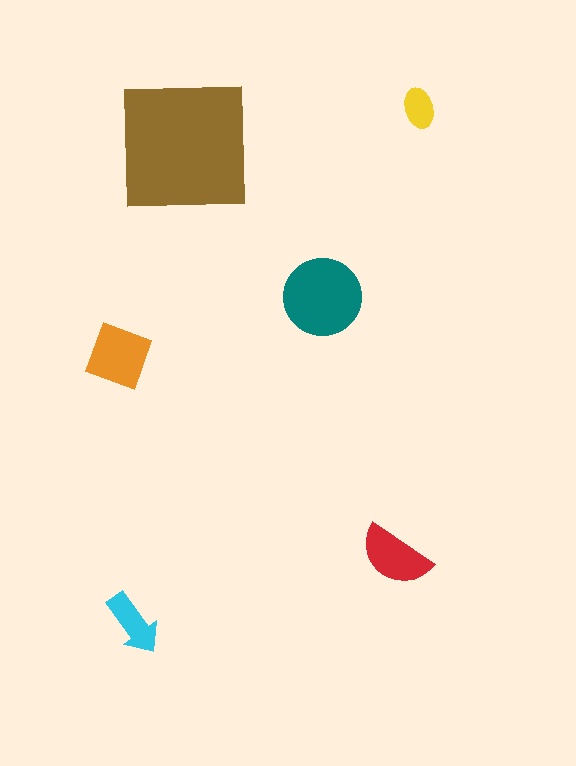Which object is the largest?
The brown square.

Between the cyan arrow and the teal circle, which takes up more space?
The teal circle.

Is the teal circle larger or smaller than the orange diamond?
Larger.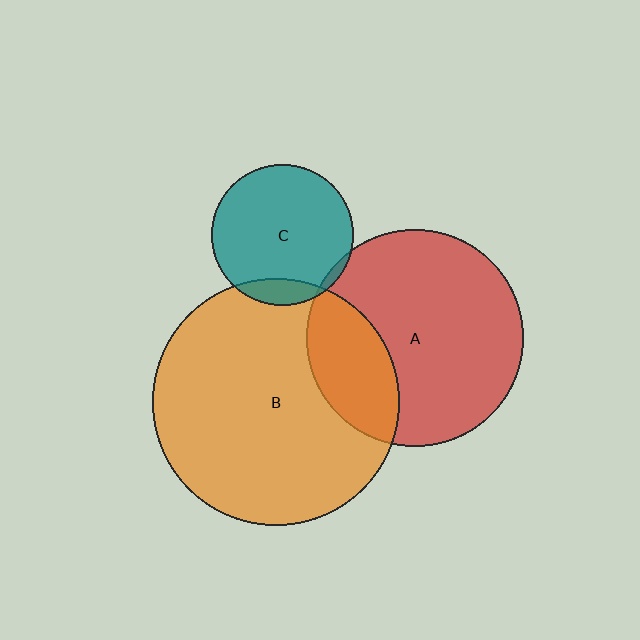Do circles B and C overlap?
Yes.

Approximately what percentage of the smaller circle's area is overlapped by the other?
Approximately 10%.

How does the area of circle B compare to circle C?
Approximately 3.0 times.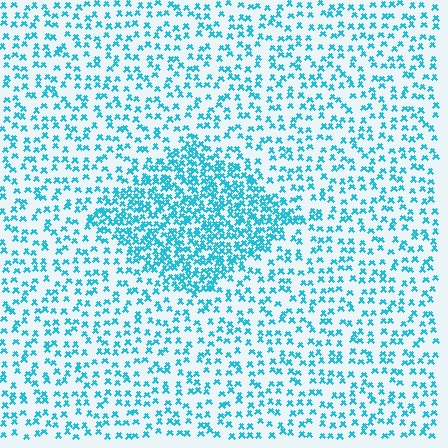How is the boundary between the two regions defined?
The boundary is defined by a change in element density (approximately 2.4x ratio). All elements are the same color, size, and shape.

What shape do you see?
I see a diamond.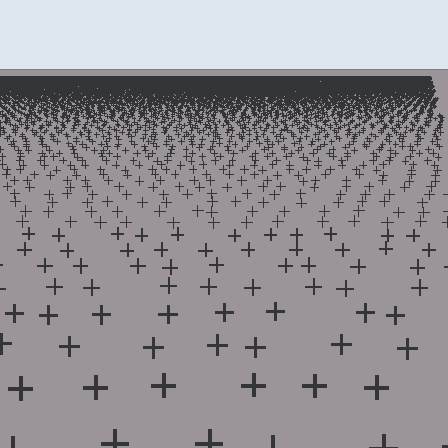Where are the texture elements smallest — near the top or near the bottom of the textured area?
Near the top.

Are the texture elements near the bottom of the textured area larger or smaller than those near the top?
Larger. Near the bottom, elements are closer to the viewer and appear at a bigger on-screen size.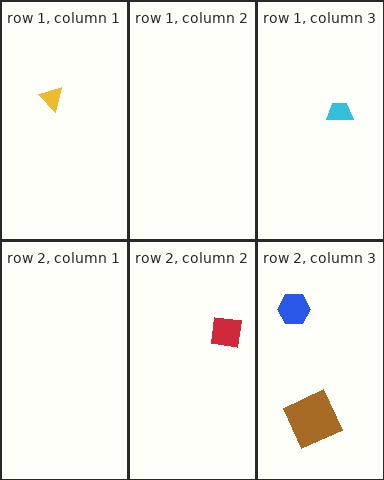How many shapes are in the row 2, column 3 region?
2.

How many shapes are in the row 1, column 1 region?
1.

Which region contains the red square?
The row 2, column 2 region.